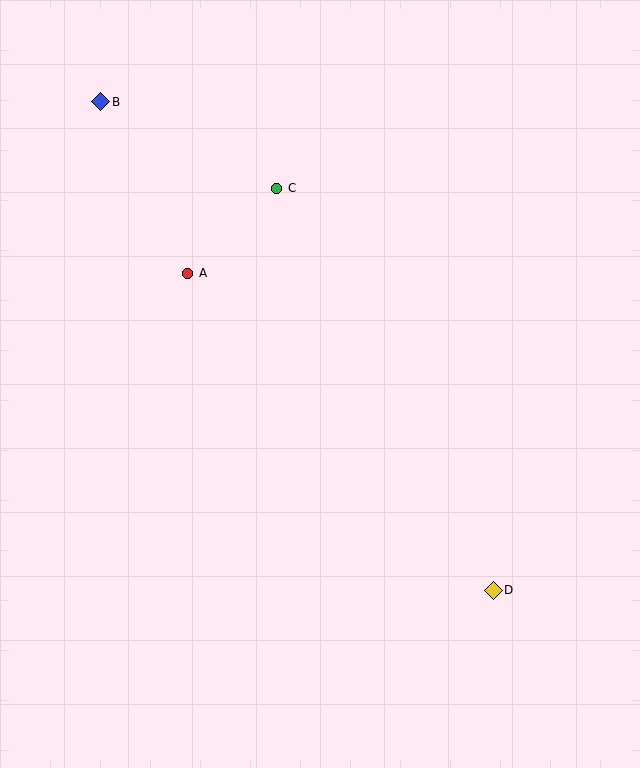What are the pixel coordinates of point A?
Point A is at (188, 273).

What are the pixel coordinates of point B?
Point B is at (101, 102).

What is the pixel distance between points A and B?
The distance between A and B is 193 pixels.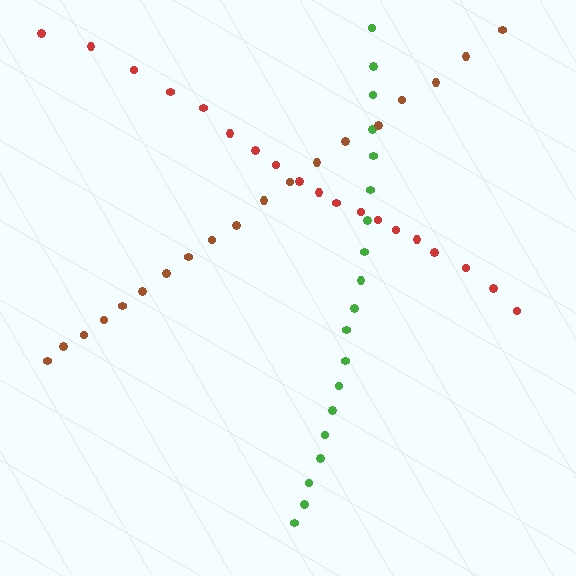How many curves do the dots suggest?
There are 3 distinct paths.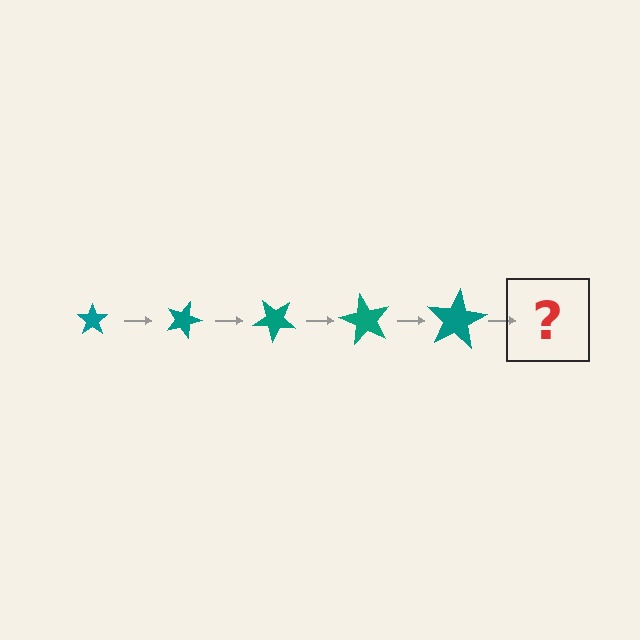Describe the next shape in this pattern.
It should be a star, larger than the previous one and rotated 100 degrees from the start.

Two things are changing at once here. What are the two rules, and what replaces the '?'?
The two rules are that the star grows larger each step and it rotates 20 degrees each step. The '?' should be a star, larger than the previous one and rotated 100 degrees from the start.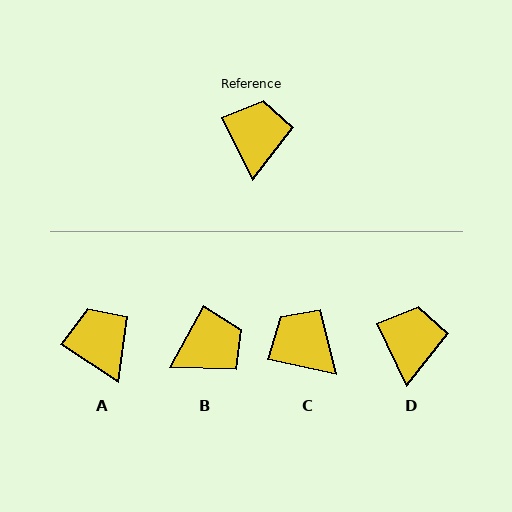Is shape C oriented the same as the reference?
No, it is off by about 52 degrees.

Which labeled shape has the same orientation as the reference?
D.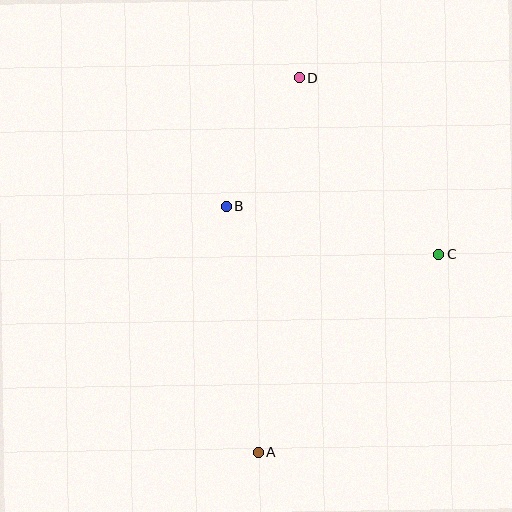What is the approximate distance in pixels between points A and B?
The distance between A and B is approximately 248 pixels.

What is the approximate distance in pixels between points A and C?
The distance between A and C is approximately 268 pixels.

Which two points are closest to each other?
Points B and D are closest to each other.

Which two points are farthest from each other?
Points A and D are farthest from each other.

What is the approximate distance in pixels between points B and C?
The distance between B and C is approximately 218 pixels.